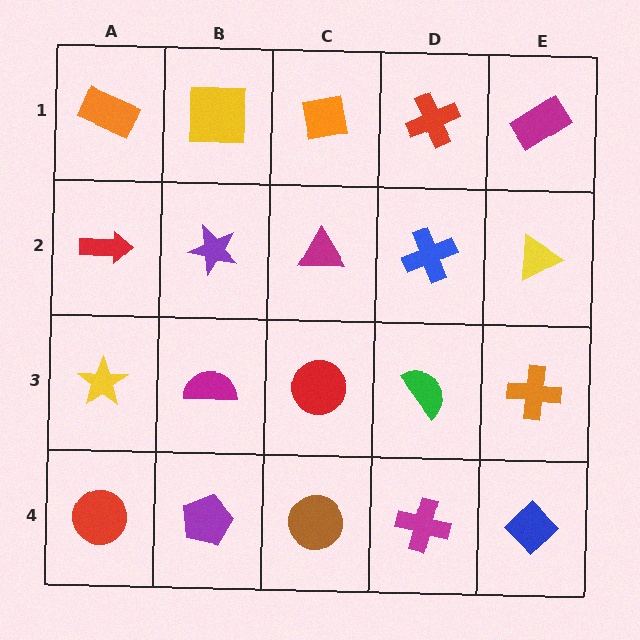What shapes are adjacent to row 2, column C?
An orange square (row 1, column C), a red circle (row 3, column C), a purple star (row 2, column B), a blue cross (row 2, column D).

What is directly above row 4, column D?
A green semicircle.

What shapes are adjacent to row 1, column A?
A red arrow (row 2, column A), a yellow square (row 1, column B).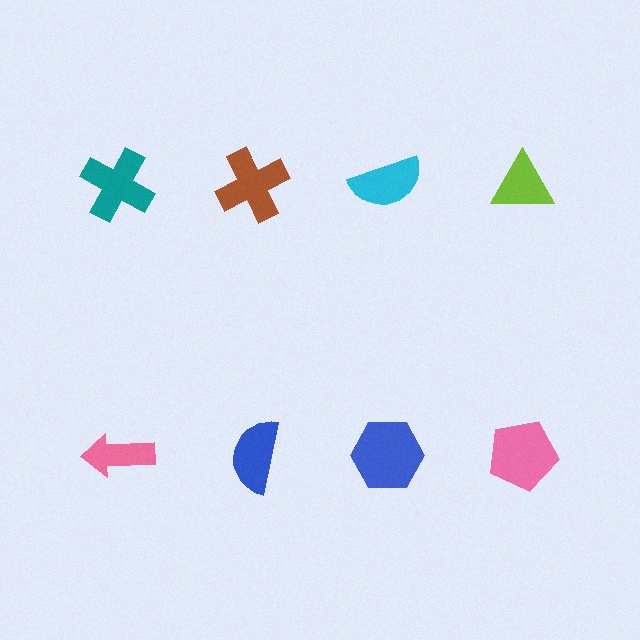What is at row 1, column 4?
A lime triangle.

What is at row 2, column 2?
A blue semicircle.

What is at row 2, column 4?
A pink pentagon.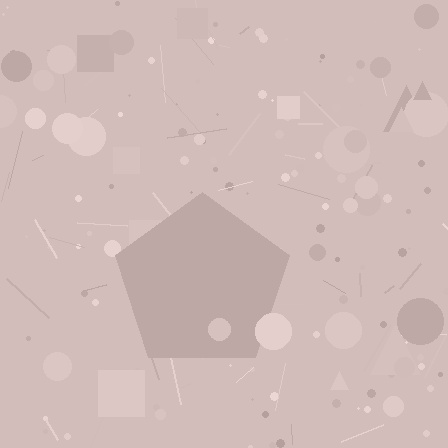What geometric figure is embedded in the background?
A pentagon is embedded in the background.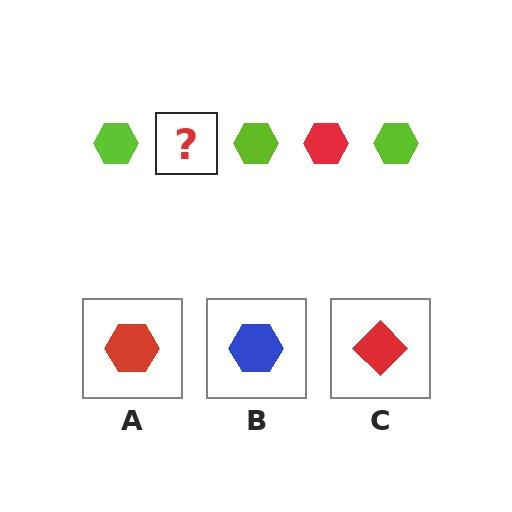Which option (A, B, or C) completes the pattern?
A.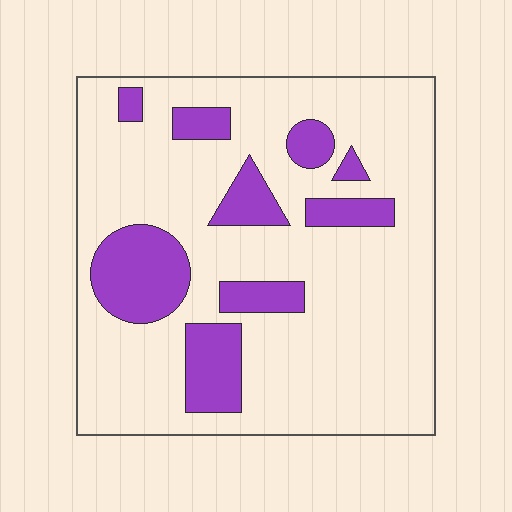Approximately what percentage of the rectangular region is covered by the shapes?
Approximately 20%.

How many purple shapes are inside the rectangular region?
9.